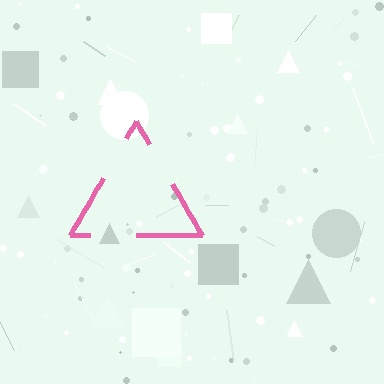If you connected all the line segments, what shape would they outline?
They would outline a triangle.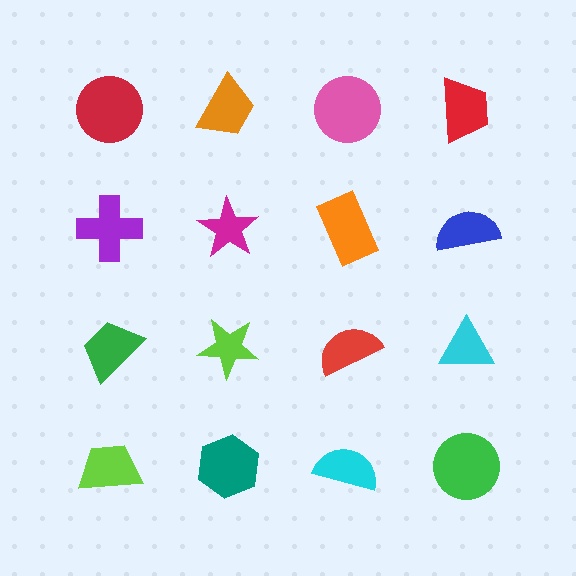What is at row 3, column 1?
A green trapezoid.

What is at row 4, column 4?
A green circle.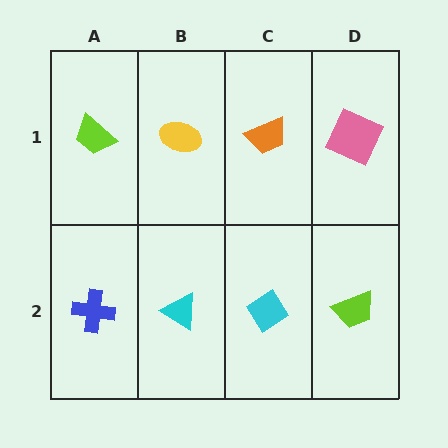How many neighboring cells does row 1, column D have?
2.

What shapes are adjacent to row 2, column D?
A pink square (row 1, column D), a cyan diamond (row 2, column C).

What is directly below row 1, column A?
A blue cross.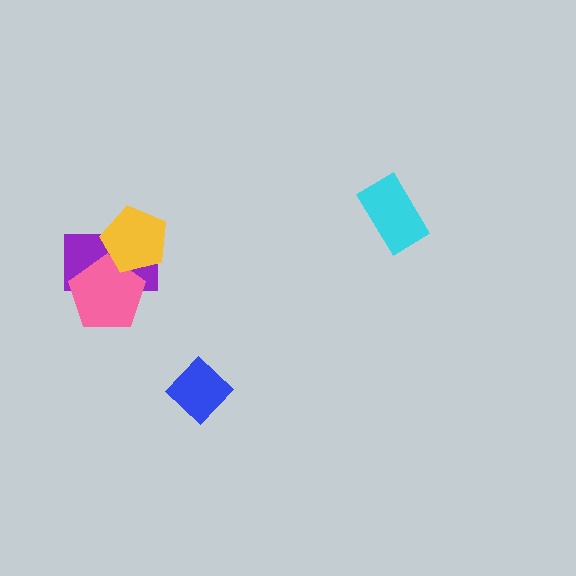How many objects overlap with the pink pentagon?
2 objects overlap with the pink pentagon.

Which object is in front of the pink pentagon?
The yellow pentagon is in front of the pink pentagon.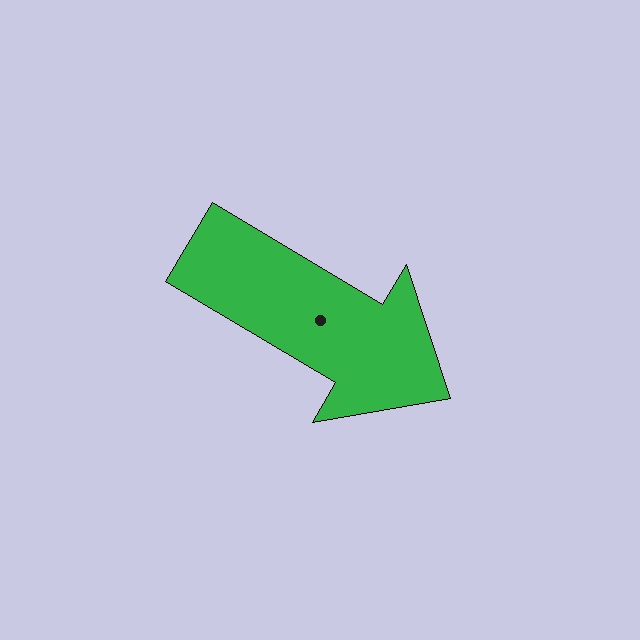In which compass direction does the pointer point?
Southeast.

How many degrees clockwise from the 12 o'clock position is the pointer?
Approximately 121 degrees.